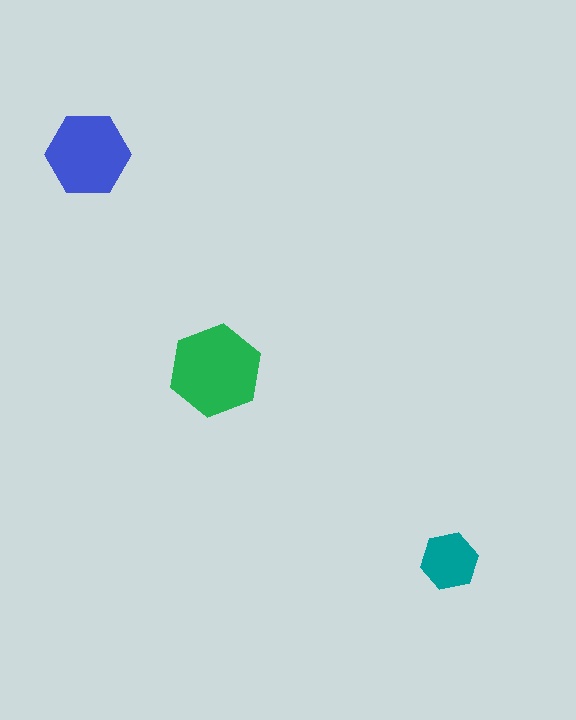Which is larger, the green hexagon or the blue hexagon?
The green one.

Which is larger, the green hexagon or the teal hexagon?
The green one.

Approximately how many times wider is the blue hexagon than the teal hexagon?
About 1.5 times wider.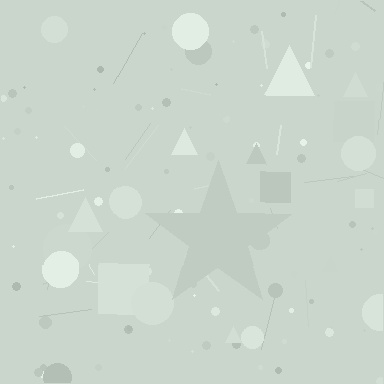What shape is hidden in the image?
A star is hidden in the image.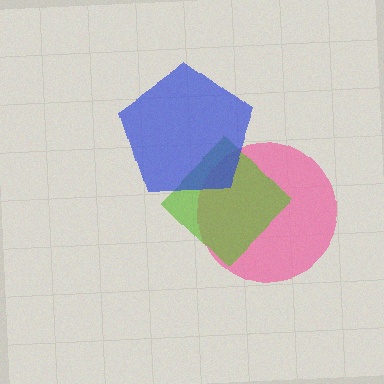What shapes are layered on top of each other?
The layered shapes are: a pink circle, a lime diamond, a blue pentagon.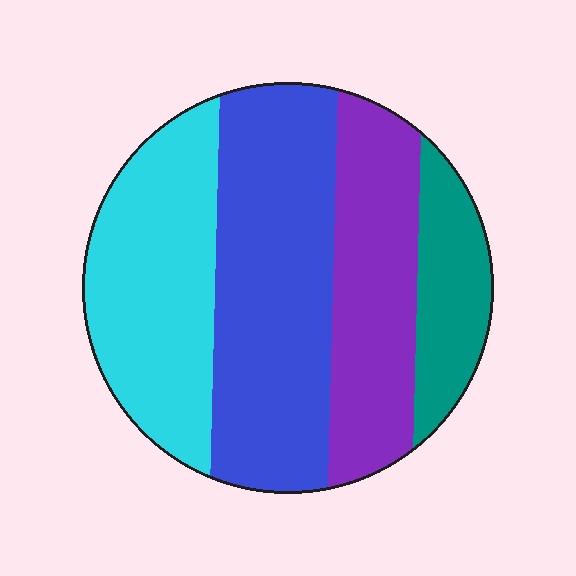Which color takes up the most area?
Blue, at roughly 35%.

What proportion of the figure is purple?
Purple takes up between a sixth and a third of the figure.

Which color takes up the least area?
Teal, at roughly 15%.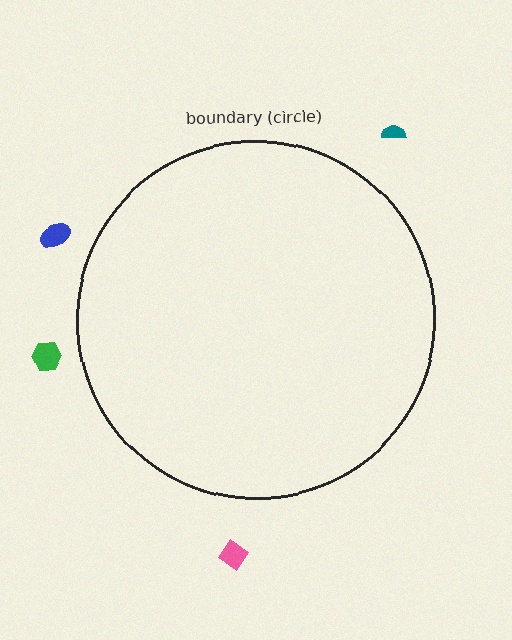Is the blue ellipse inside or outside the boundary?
Outside.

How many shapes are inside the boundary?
0 inside, 4 outside.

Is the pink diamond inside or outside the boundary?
Outside.